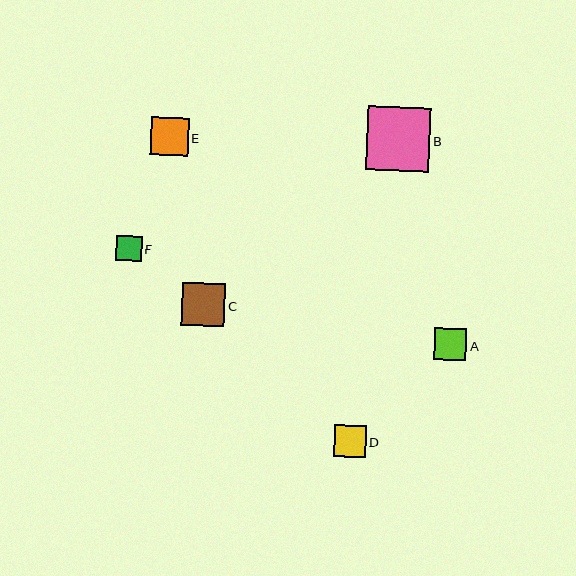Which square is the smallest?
Square F is the smallest with a size of approximately 25 pixels.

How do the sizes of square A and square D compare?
Square A and square D are approximately the same size.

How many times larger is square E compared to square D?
Square E is approximately 1.2 times the size of square D.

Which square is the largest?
Square B is the largest with a size of approximately 64 pixels.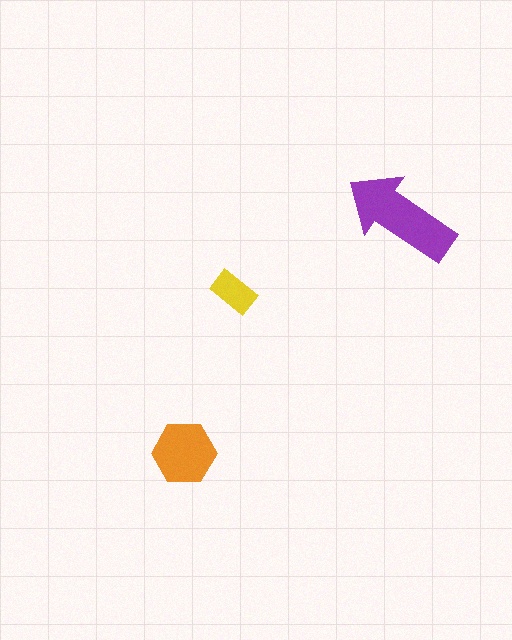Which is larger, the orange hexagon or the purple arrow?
The purple arrow.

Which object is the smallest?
The yellow rectangle.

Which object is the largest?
The purple arrow.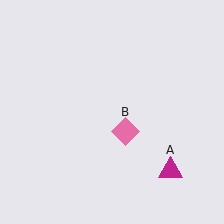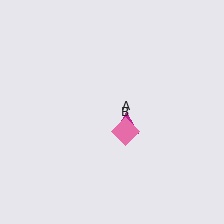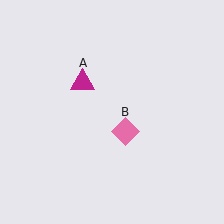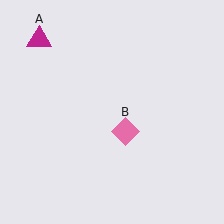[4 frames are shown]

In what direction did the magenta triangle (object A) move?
The magenta triangle (object A) moved up and to the left.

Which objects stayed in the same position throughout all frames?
Pink diamond (object B) remained stationary.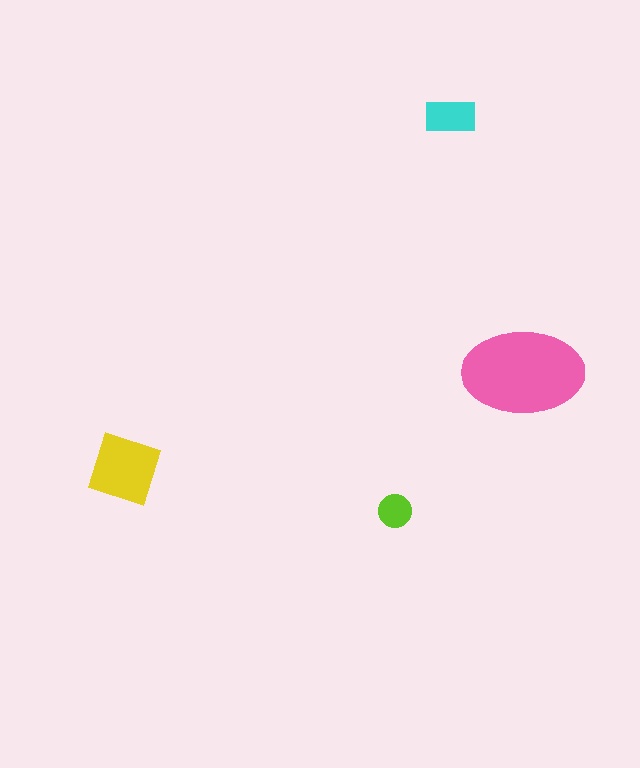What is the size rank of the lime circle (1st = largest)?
4th.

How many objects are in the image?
There are 4 objects in the image.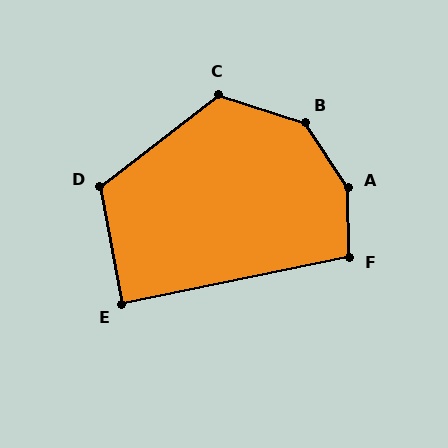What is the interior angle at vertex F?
Approximately 101 degrees (obtuse).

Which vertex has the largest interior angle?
A, at approximately 147 degrees.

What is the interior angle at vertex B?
Approximately 142 degrees (obtuse).